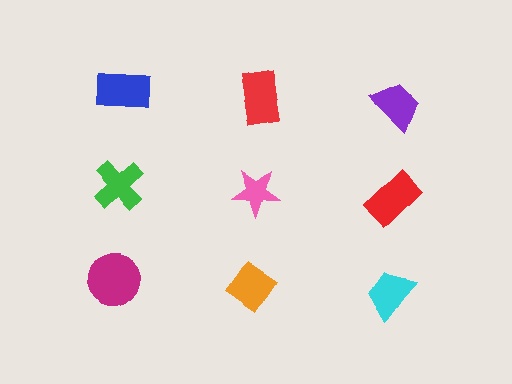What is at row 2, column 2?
A pink star.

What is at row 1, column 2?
A red rectangle.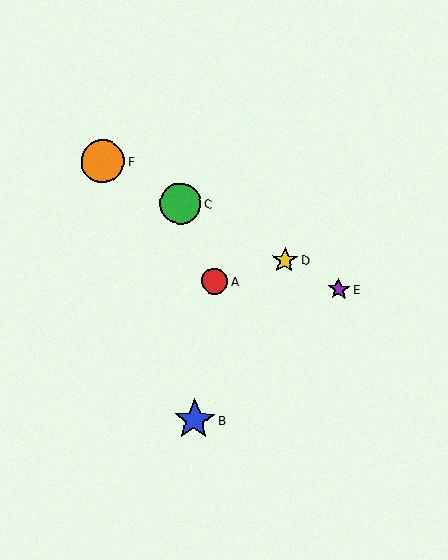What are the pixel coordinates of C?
Object C is at (181, 203).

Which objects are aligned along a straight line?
Objects C, D, E, F are aligned along a straight line.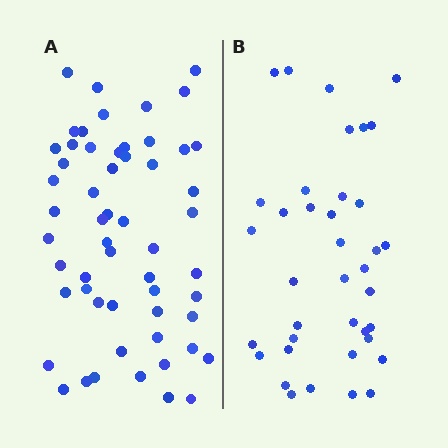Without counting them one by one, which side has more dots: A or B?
Region A (the left region) has more dots.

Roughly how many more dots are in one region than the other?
Region A has approximately 20 more dots than region B.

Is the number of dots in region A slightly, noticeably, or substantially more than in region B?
Region A has substantially more. The ratio is roughly 1.5 to 1.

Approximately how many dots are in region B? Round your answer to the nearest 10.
About 40 dots. (The exact count is 38, which rounds to 40.)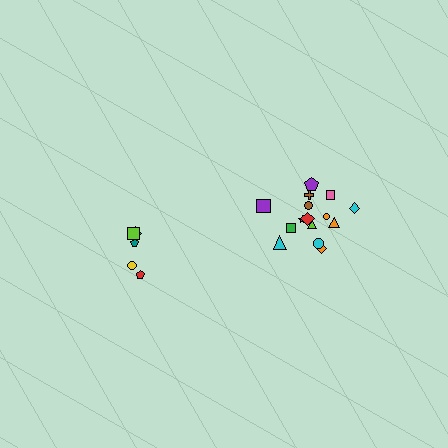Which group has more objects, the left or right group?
The right group.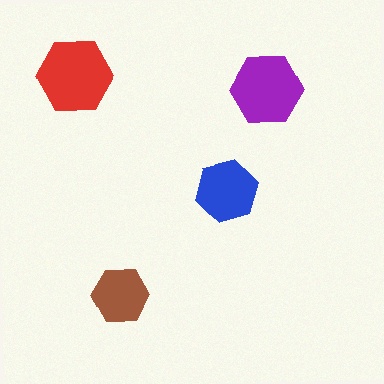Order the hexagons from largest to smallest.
the red one, the purple one, the blue one, the brown one.